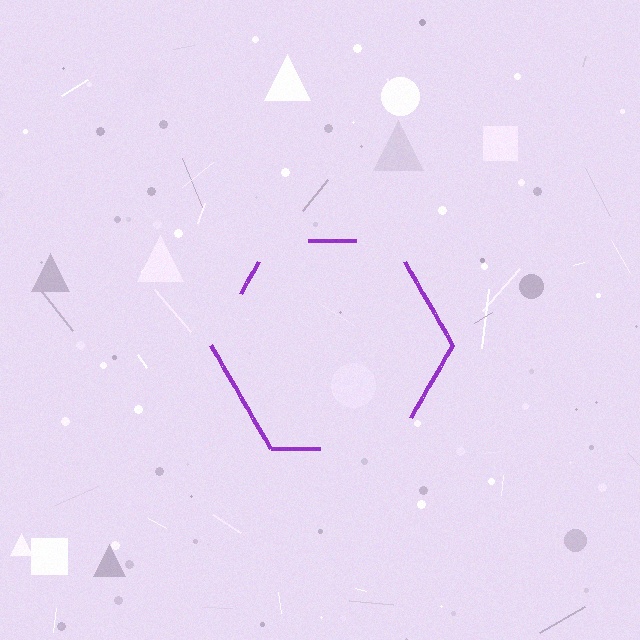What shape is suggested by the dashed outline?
The dashed outline suggests a hexagon.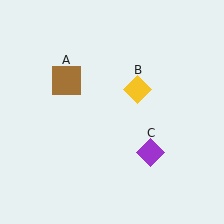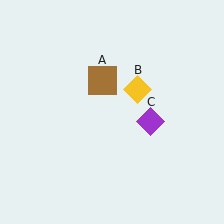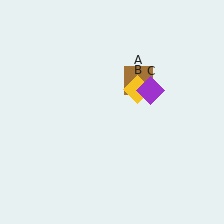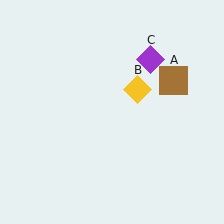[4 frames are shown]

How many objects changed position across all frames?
2 objects changed position: brown square (object A), purple diamond (object C).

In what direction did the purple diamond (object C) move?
The purple diamond (object C) moved up.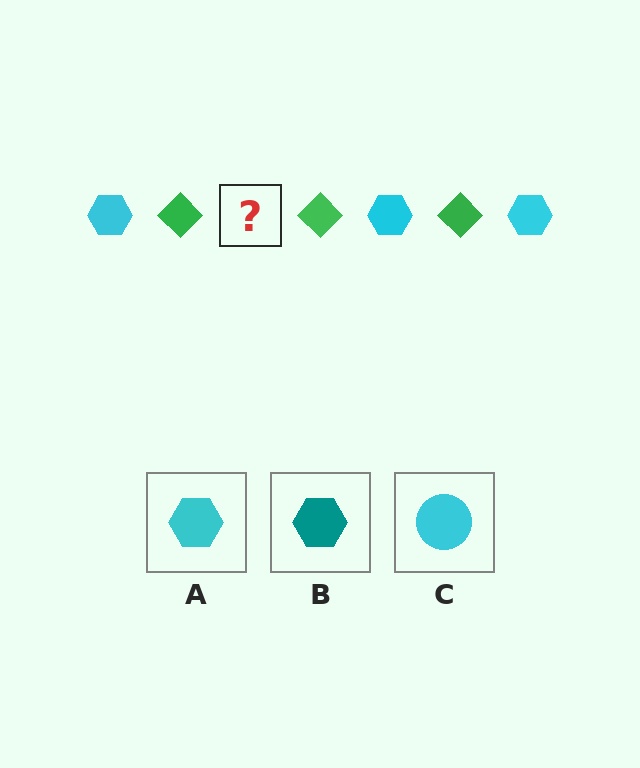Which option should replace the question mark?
Option A.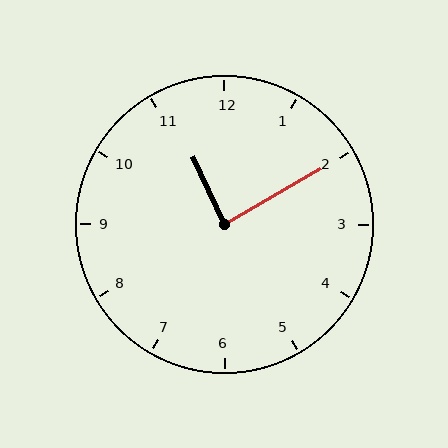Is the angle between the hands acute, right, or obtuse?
It is right.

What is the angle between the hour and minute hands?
Approximately 85 degrees.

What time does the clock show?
11:10.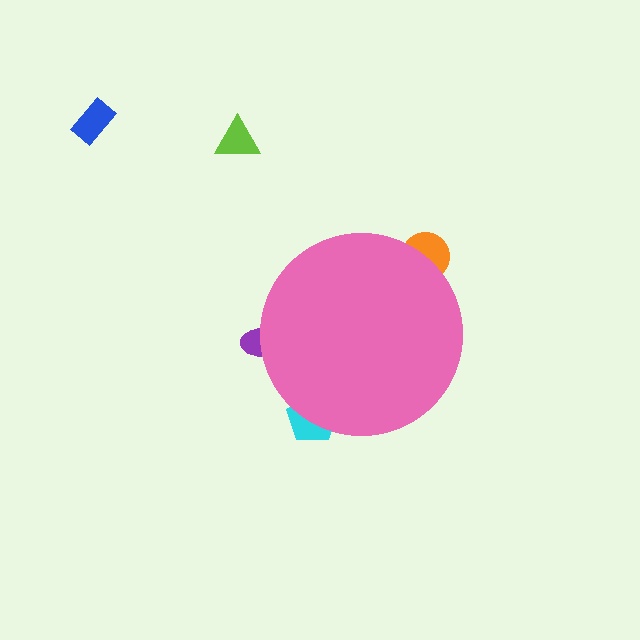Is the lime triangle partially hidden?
No, the lime triangle is fully visible.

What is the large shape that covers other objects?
A pink circle.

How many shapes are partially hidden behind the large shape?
3 shapes are partially hidden.